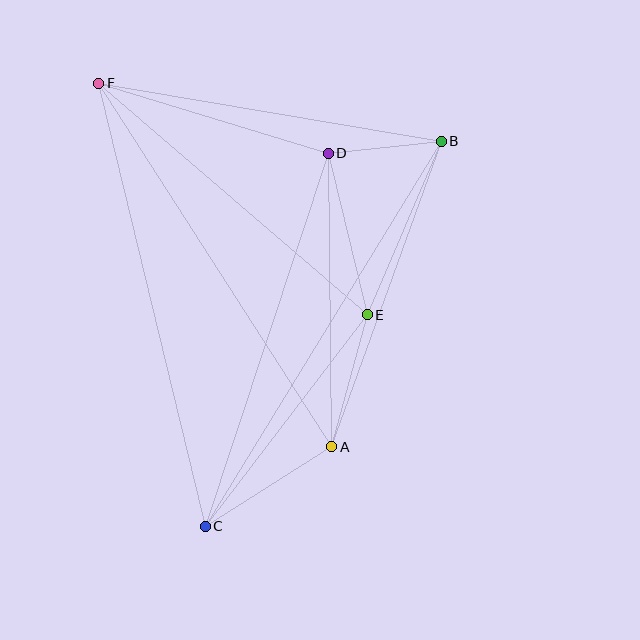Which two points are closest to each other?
Points B and D are closest to each other.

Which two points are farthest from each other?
Points C and F are farthest from each other.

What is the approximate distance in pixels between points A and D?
The distance between A and D is approximately 293 pixels.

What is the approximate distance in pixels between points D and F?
The distance between D and F is approximately 240 pixels.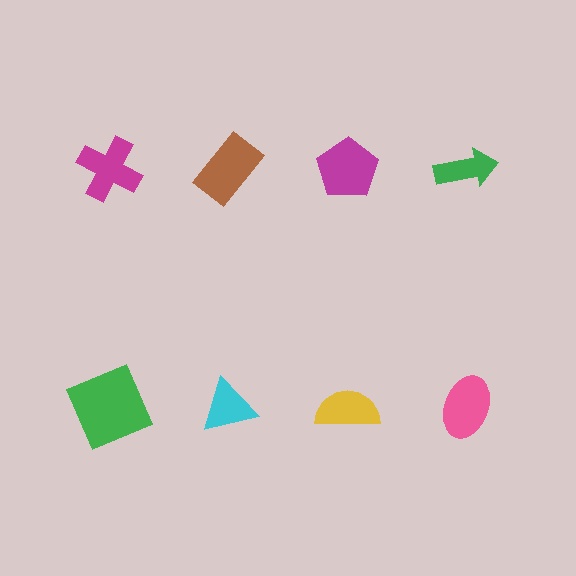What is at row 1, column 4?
A green arrow.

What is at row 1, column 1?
A magenta cross.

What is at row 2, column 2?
A cyan triangle.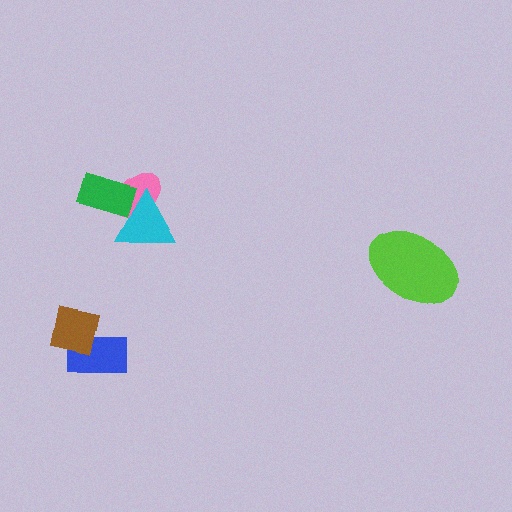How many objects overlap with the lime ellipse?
0 objects overlap with the lime ellipse.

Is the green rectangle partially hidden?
Yes, it is partially covered by another shape.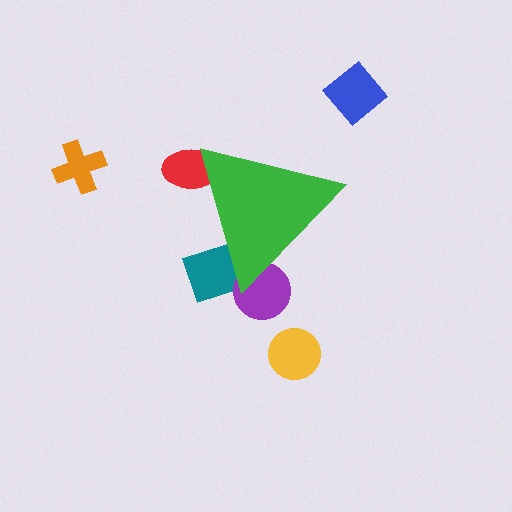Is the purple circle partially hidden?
Yes, the purple circle is partially hidden behind the green triangle.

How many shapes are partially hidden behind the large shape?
3 shapes are partially hidden.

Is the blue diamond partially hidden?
No, the blue diamond is fully visible.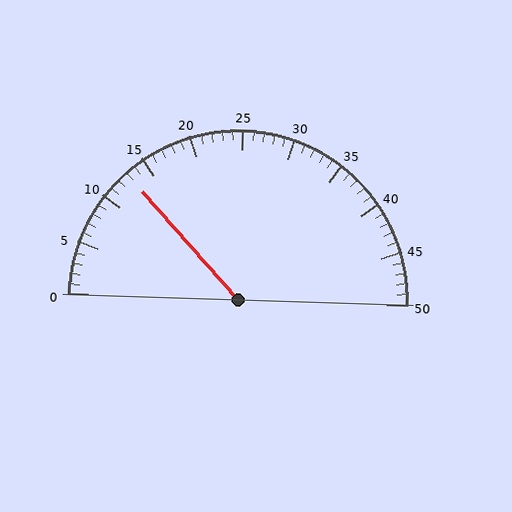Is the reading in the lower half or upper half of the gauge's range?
The reading is in the lower half of the range (0 to 50).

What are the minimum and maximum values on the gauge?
The gauge ranges from 0 to 50.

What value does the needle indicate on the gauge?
The needle indicates approximately 13.